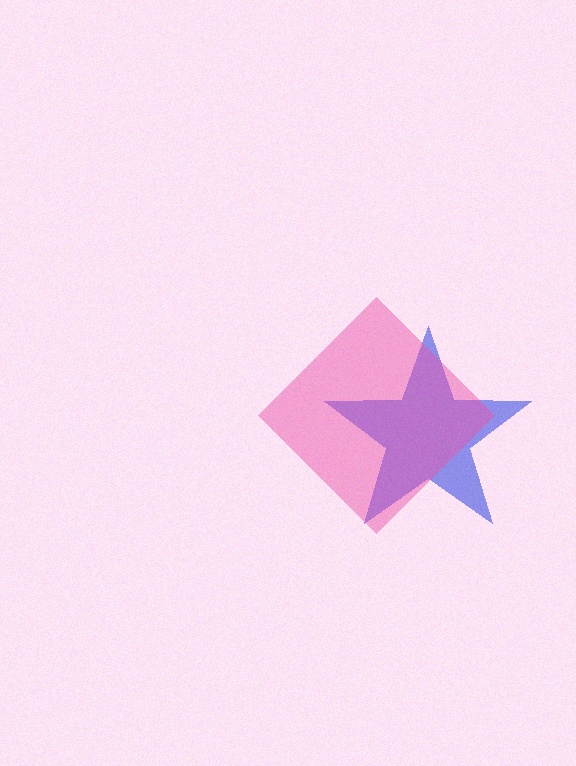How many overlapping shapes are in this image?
There are 2 overlapping shapes in the image.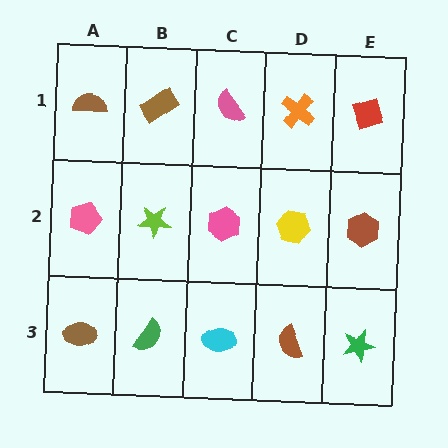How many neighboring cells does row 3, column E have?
2.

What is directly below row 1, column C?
A pink hexagon.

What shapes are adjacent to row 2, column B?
A brown rectangle (row 1, column B), a green semicircle (row 3, column B), a pink pentagon (row 2, column A), a pink hexagon (row 2, column C).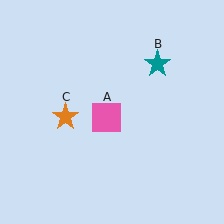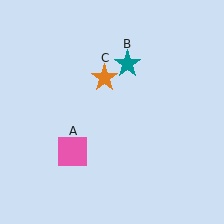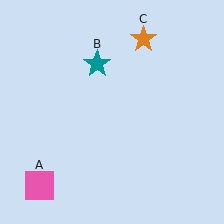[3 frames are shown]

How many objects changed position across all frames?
3 objects changed position: pink square (object A), teal star (object B), orange star (object C).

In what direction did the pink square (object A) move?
The pink square (object A) moved down and to the left.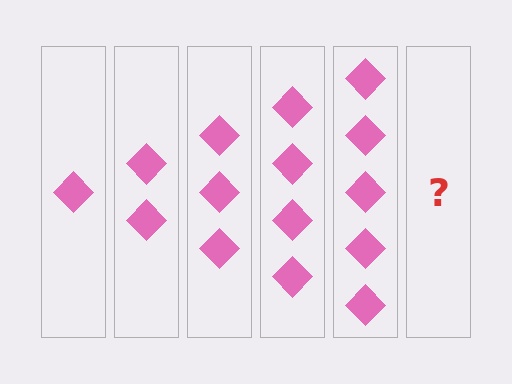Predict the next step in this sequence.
The next step is 6 diamonds.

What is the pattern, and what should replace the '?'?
The pattern is that each step adds one more diamond. The '?' should be 6 diamonds.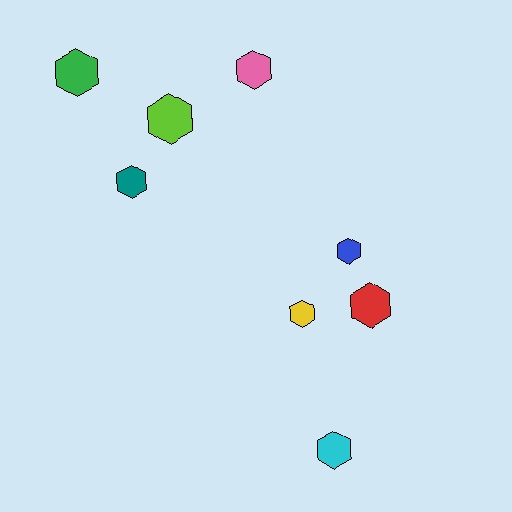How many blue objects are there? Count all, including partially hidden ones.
There is 1 blue object.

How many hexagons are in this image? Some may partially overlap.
There are 8 hexagons.